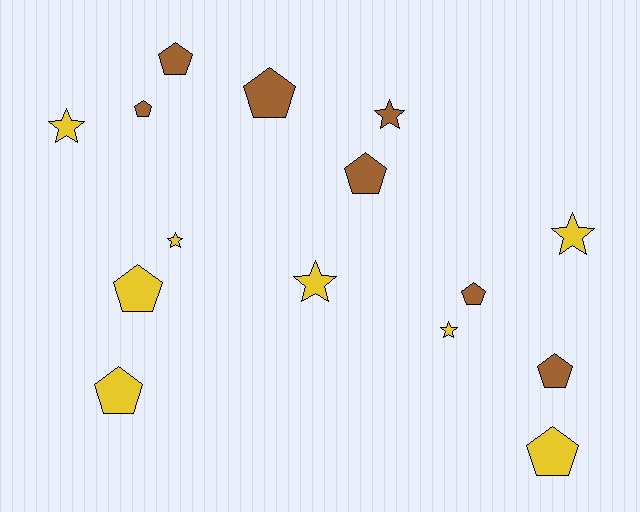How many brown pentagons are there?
There are 6 brown pentagons.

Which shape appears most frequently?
Pentagon, with 9 objects.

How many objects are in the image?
There are 15 objects.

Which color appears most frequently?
Yellow, with 8 objects.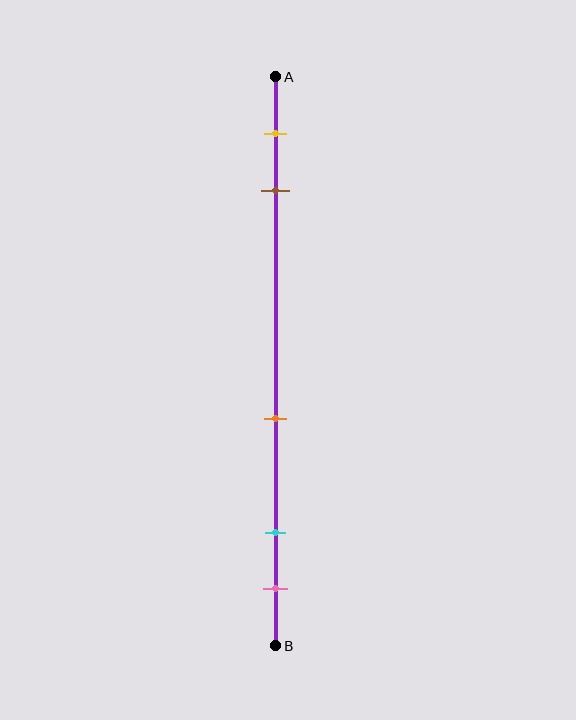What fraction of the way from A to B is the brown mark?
The brown mark is approximately 20% (0.2) of the way from A to B.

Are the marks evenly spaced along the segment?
No, the marks are not evenly spaced.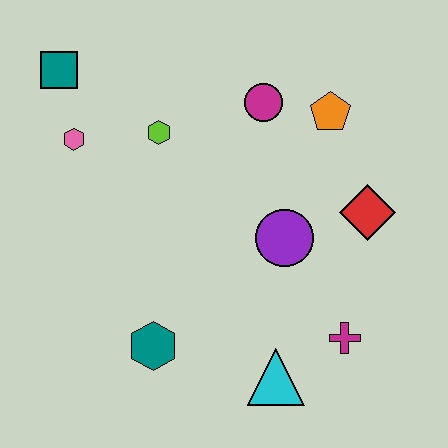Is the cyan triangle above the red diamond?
No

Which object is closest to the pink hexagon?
The teal square is closest to the pink hexagon.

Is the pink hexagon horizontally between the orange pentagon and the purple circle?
No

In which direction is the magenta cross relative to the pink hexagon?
The magenta cross is to the right of the pink hexagon.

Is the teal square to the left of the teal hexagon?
Yes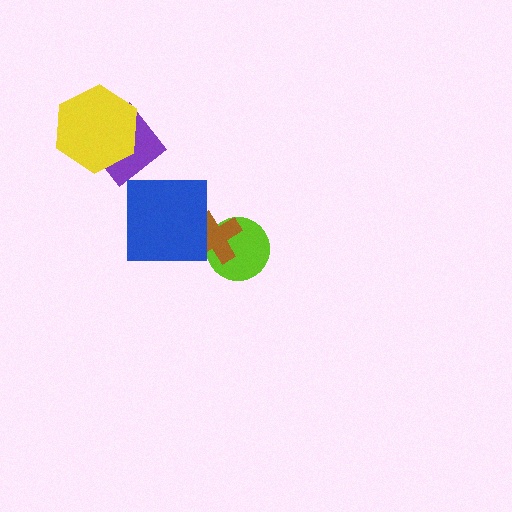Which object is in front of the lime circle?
The brown cross is in front of the lime circle.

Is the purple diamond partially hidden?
Yes, it is partially covered by another shape.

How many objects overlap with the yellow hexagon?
1 object overlaps with the yellow hexagon.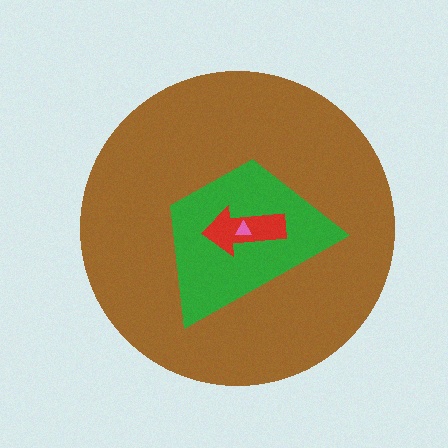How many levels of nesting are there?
4.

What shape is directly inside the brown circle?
The green trapezoid.